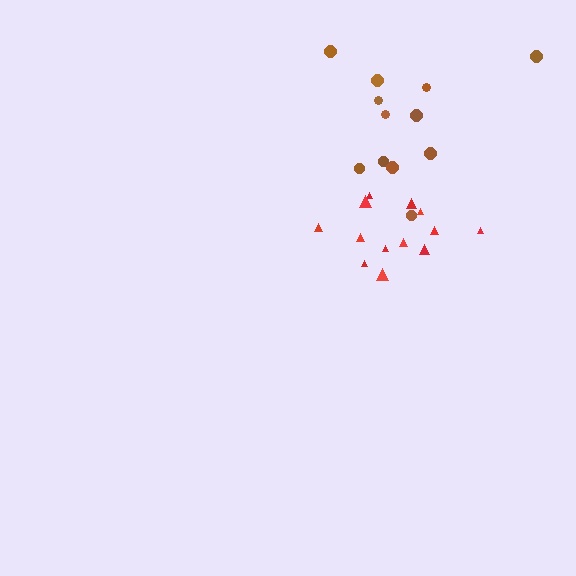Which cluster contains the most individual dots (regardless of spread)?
Red (13).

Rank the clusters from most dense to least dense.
red, brown.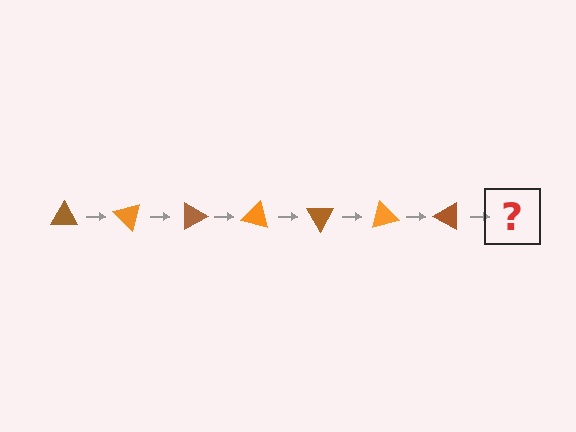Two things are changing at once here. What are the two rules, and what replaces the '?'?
The two rules are that it rotates 45 degrees each step and the color cycles through brown and orange. The '?' should be an orange triangle, rotated 315 degrees from the start.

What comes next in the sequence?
The next element should be an orange triangle, rotated 315 degrees from the start.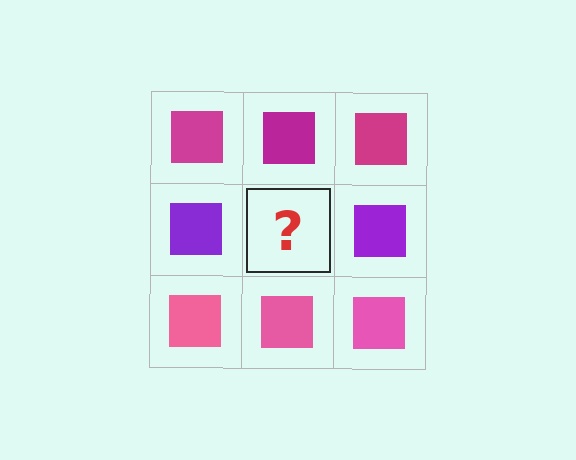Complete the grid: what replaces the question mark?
The question mark should be replaced with a purple square.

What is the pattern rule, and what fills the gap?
The rule is that each row has a consistent color. The gap should be filled with a purple square.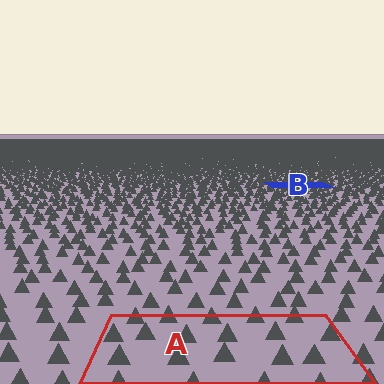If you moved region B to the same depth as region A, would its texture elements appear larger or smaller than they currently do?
They would appear larger. At a closer depth, the same texture elements are projected at a bigger on-screen size.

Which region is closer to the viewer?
Region A is closer. The texture elements there are larger and more spread out.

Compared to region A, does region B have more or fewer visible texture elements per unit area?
Region B has more texture elements per unit area — they are packed more densely because it is farther away.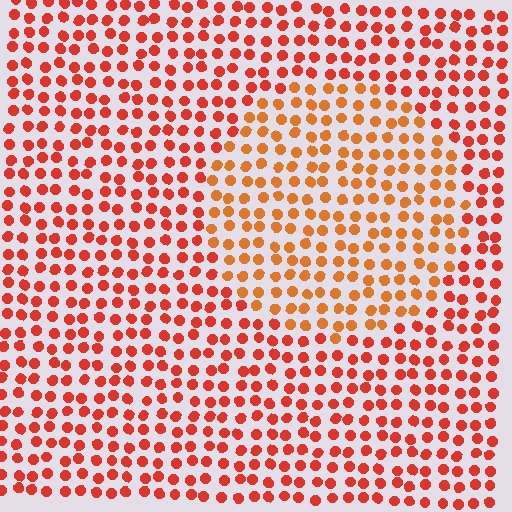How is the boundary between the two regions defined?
The boundary is defined purely by a slight shift in hue (about 24 degrees). Spacing, size, and orientation are identical on both sides.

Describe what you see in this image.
The image is filled with small red elements in a uniform arrangement. A circle-shaped region is visible where the elements are tinted to a slightly different hue, forming a subtle color boundary.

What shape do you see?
I see a circle.